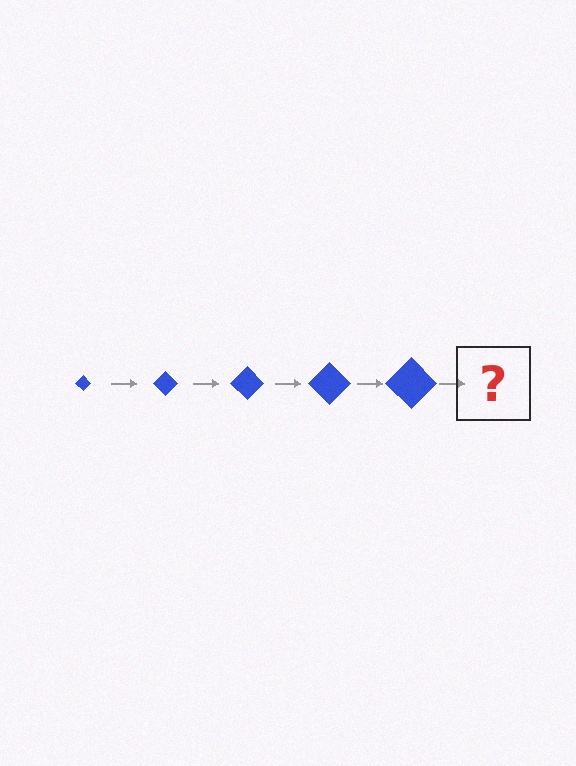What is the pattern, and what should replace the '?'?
The pattern is that the diamond gets progressively larger each step. The '?' should be a blue diamond, larger than the previous one.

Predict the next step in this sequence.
The next step is a blue diamond, larger than the previous one.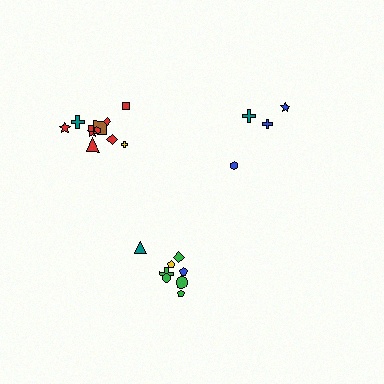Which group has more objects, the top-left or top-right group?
The top-left group.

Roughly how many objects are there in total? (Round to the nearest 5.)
Roughly 25 objects in total.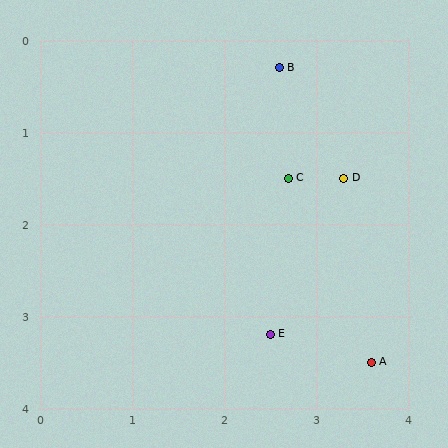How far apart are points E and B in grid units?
Points E and B are about 2.9 grid units apart.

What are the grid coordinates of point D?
Point D is at approximately (3.3, 1.5).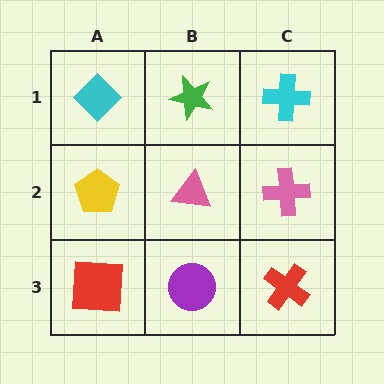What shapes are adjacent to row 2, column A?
A cyan diamond (row 1, column A), a red square (row 3, column A), a pink triangle (row 2, column B).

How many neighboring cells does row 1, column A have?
2.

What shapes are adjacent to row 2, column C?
A cyan cross (row 1, column C), a red cross (row 3, column C), a pink triangle (row 2, column B).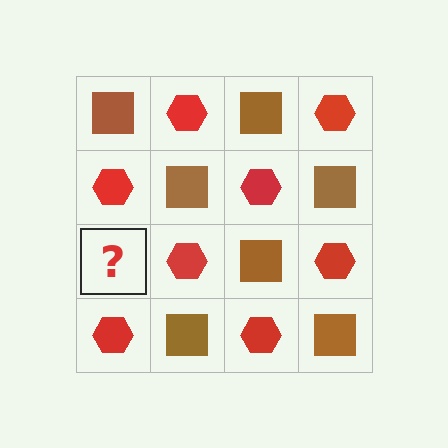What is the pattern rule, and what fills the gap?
The rule is that it alternates brown square and red hexagon in a checkerboard pattern. The gap should be filled with a brown square.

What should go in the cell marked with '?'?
The missing cell should contain a brown square.